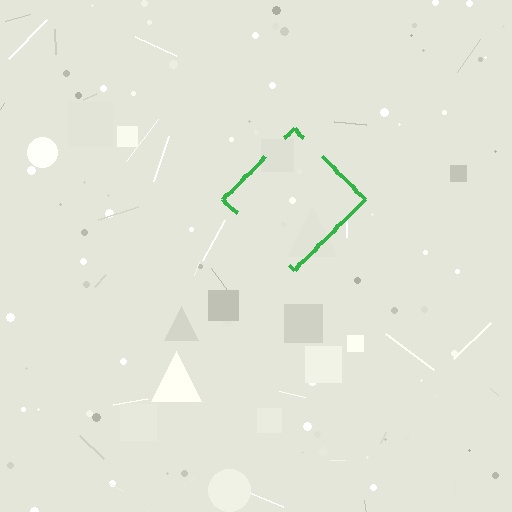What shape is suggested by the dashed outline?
The dashed outline suggests a diamond.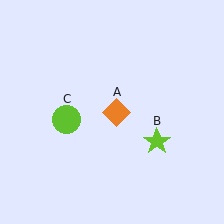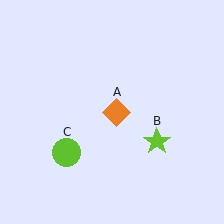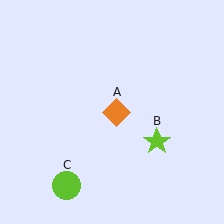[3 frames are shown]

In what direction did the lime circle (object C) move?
The lime circle (object C) moved down.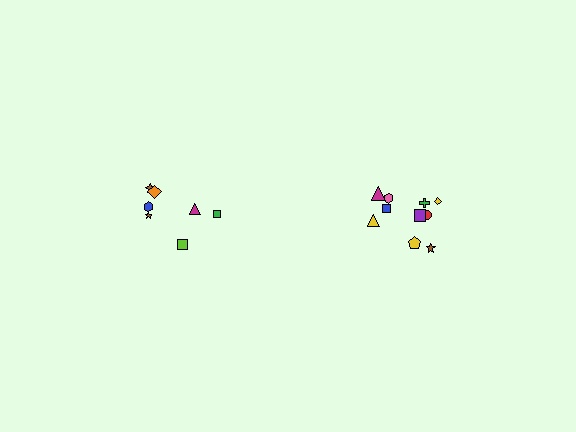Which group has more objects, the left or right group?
The right group.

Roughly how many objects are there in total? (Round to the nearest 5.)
Roughly 15 objects in total.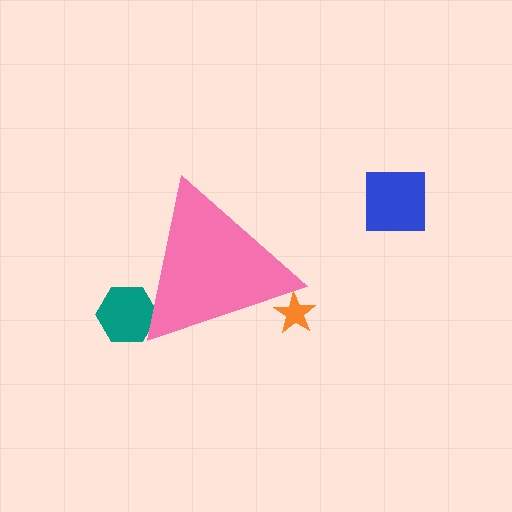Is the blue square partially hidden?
No, the blue square is fully visible.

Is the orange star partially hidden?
Yes, the orange star is partially hidden behind the pink triangle.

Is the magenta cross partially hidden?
Yes, the magenta cross is partially hidden behind the pink triangle.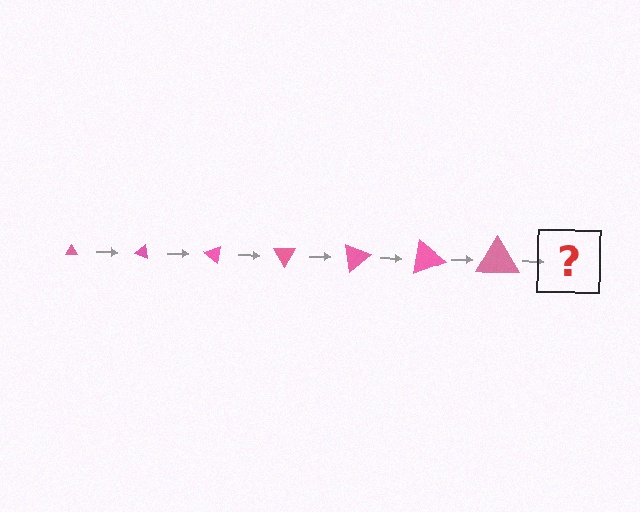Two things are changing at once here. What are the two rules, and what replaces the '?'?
The two rules are that the triangle grows larger each step and it rotates 20 degrees each step. The '?' should be a triangle, larger than the previous one and rotated 140 degrees from the start.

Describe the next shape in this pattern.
It should be a triangle, larger than the previous one and rotated 140 degrees from the start.